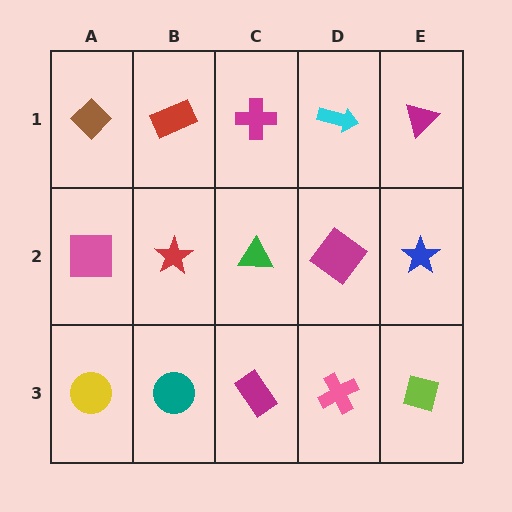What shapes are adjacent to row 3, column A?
A pink square (row 2, column A), a teal circle (row 3, column B).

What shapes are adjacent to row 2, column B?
A red rectangle (row 1, column B), a teal circle (row 3, column B), a pink square (row 2, column A), a green triangle (row 2, column C).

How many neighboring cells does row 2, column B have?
4.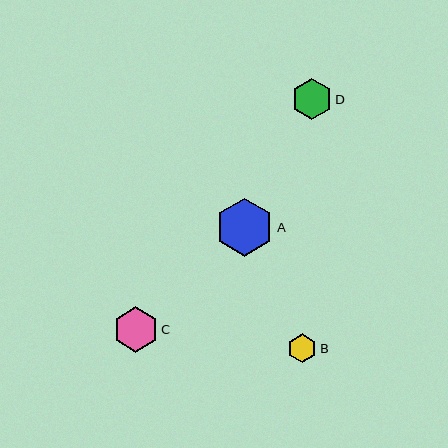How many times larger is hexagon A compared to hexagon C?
Hexagon A is approximately 1.3 times the size of hexagon C.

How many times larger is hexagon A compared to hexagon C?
Hexagon A is approximately 1.3 times the size of hexagon C.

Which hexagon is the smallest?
Hexagon B is the smallest with a size of approximately 29 pixels.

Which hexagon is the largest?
Hexagon A is the largest with a size of approximately 59 pixels.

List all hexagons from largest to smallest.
From largest to smallest: A, C, D, B.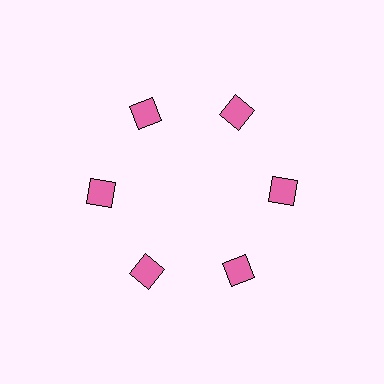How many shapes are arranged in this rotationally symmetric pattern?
There are 6 shapes, arranged in 6 groups of 1.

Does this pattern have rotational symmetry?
Yes, this pattern has 6-fold rotational symmetry. It looks the same after rotating 60 degrees around the center.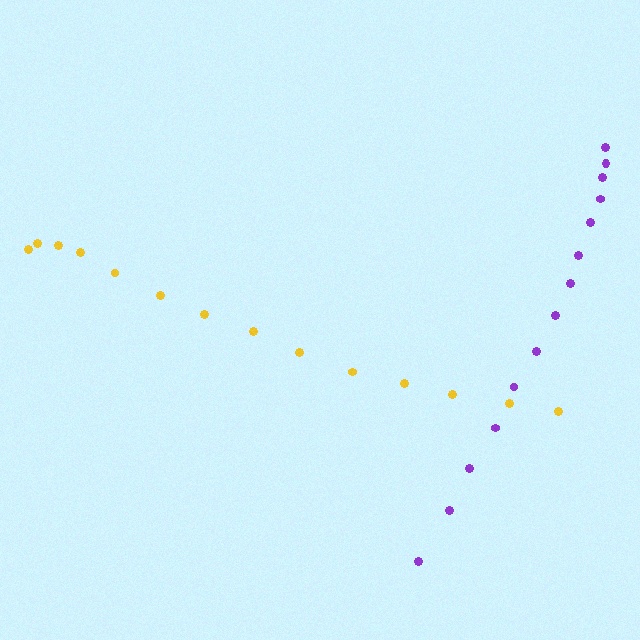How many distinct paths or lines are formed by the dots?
There are 2 distinct paths.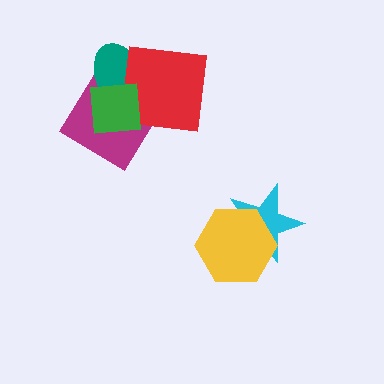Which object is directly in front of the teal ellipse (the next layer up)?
The red square is directly in front of the teal ellipse.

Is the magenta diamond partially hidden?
Yes, it is partially covered by another shape.